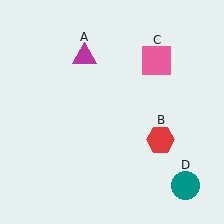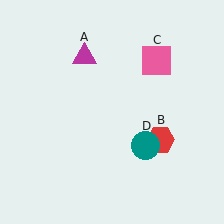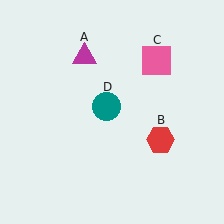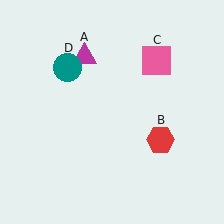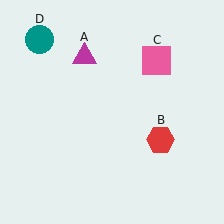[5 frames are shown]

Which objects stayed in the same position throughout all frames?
Magenta triangle (object A) and red hexagon (object B) and pink square (object C) remained stationary.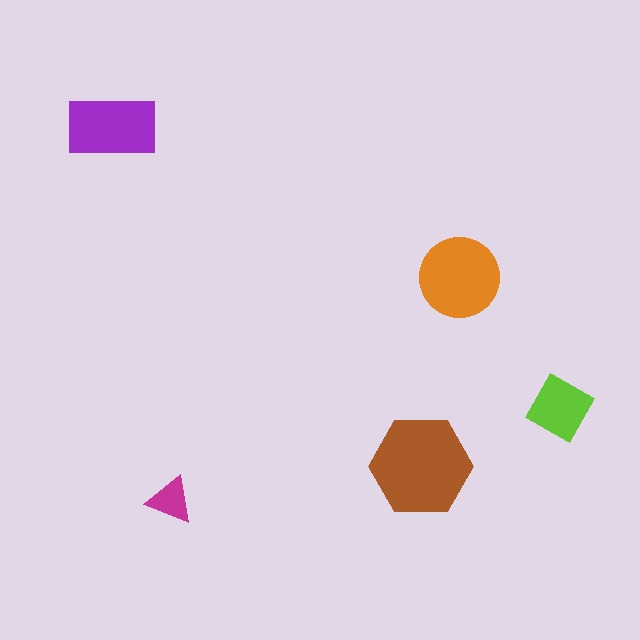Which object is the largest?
The brown hexagon.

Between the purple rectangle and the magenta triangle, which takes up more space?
The purple rectangle.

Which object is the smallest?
The magenta triangle.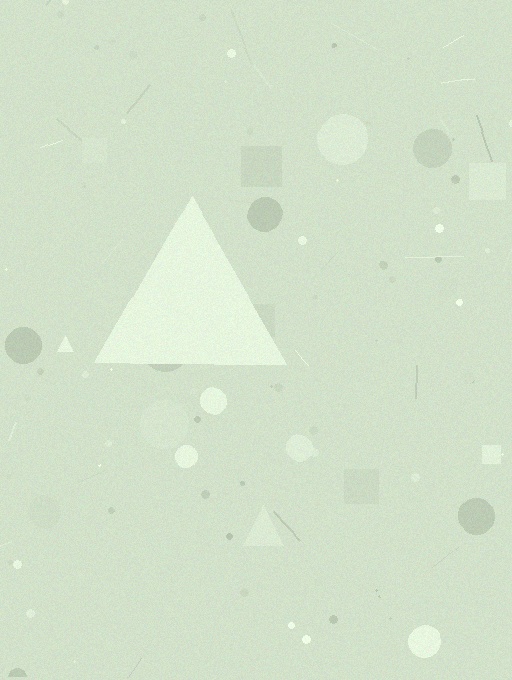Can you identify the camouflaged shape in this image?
The camouflaged shape is a triangle.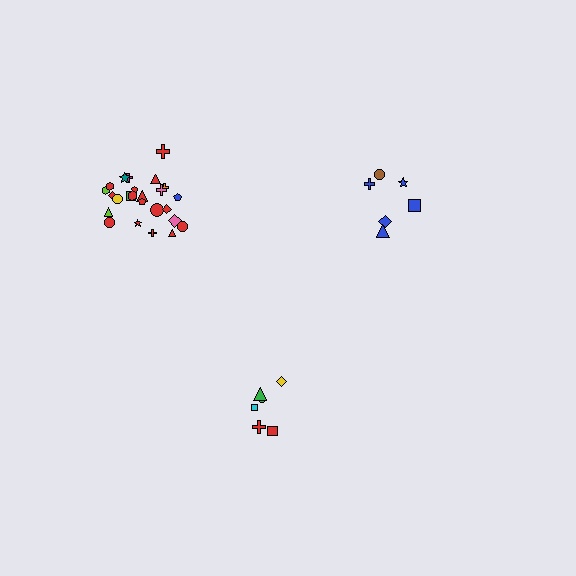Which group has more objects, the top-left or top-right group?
The top-left group.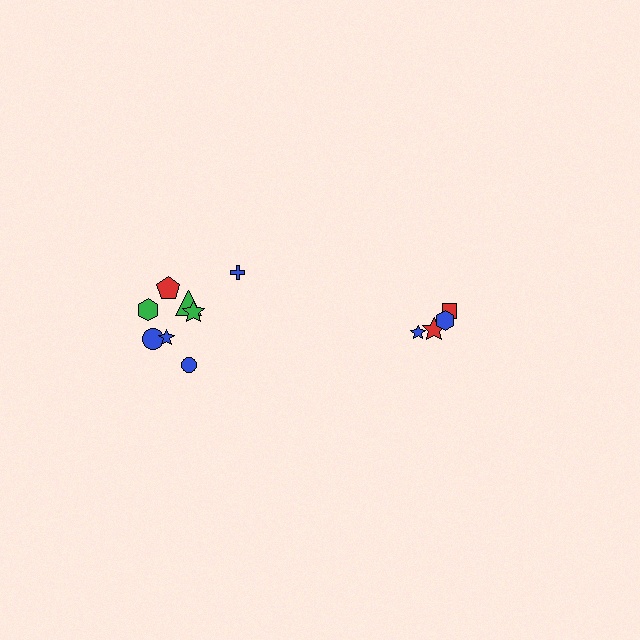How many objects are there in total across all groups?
There are 12 objects.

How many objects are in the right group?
There are 4 objects.